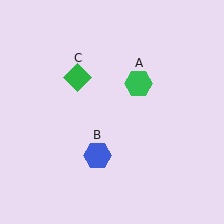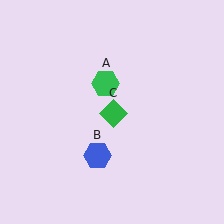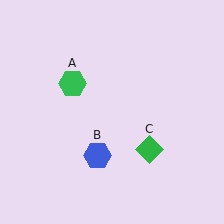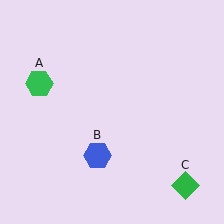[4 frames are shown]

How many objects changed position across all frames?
2 objects changed position: green hexagon (object A), green diamond (object C).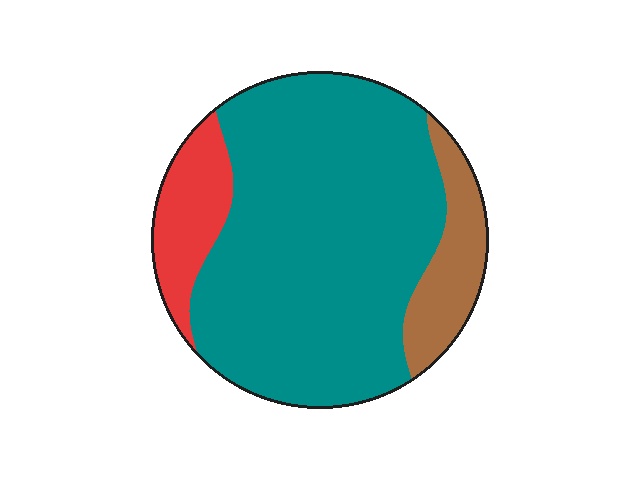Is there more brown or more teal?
Teal.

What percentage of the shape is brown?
Brown takes up less than a sixth of the shape.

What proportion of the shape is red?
Red covers 12% of the shape.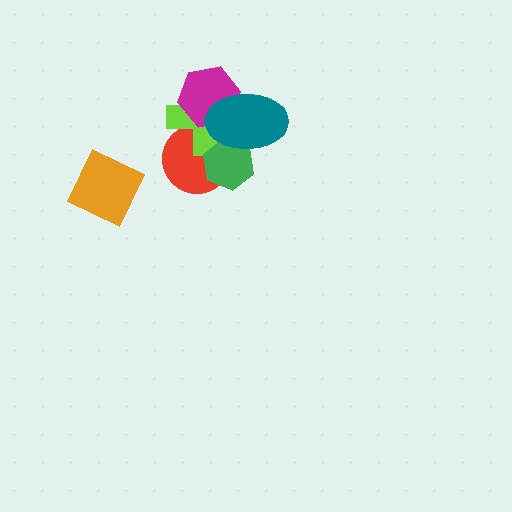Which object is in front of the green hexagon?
The teal ellipse is in front of the green hexagon.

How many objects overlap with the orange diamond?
0 objects overlap with the orange diamond.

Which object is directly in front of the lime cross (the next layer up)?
The green hexagon is directly in front of the lime cross.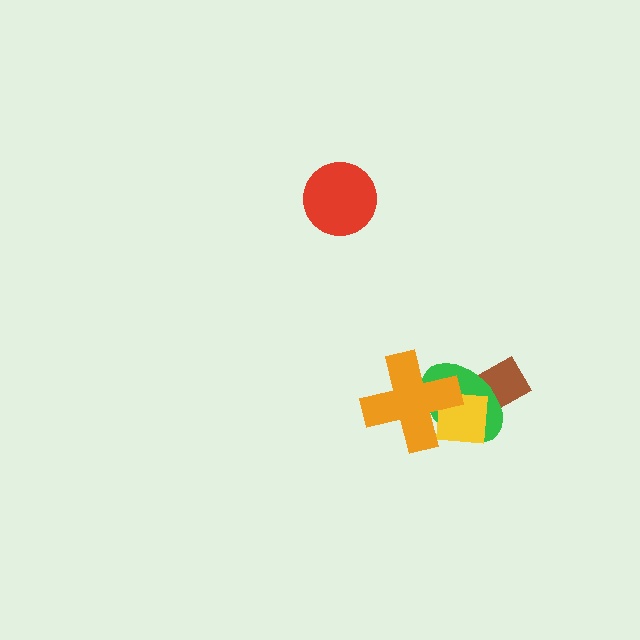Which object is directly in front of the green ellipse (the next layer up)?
The yellow square is directly in front of the green ellipse.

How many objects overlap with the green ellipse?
3 objects overlap with the green ellipse.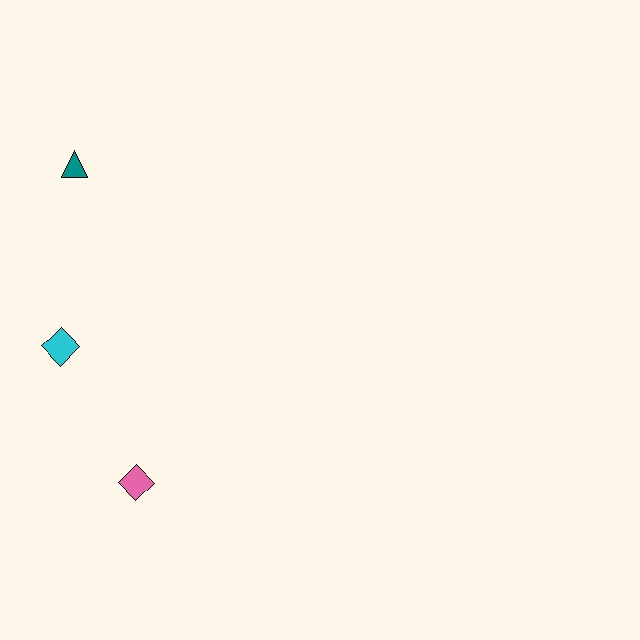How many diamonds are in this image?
There are 2 diamonds.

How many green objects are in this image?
There are no green objects.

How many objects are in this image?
There are 3 objects.